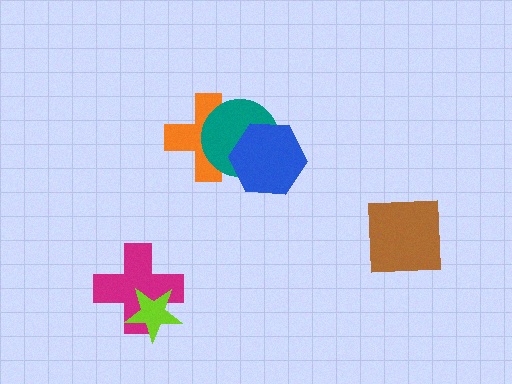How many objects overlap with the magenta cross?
1 object overlaps with the magenta cross.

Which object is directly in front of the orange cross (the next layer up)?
The teal circle is directly in front of the orange cross.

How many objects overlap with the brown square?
0 objects overlap with the brown square.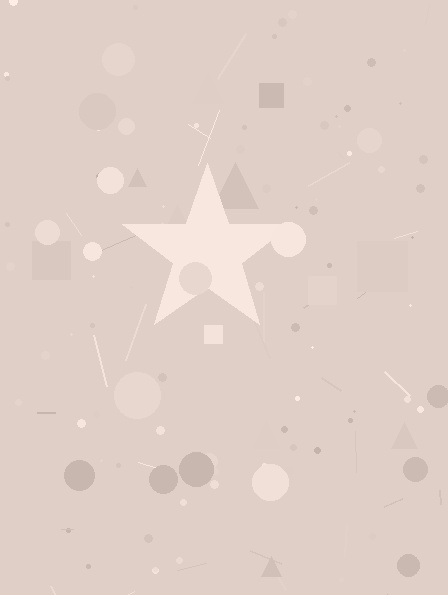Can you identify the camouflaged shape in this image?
The camouflaged shape is a star.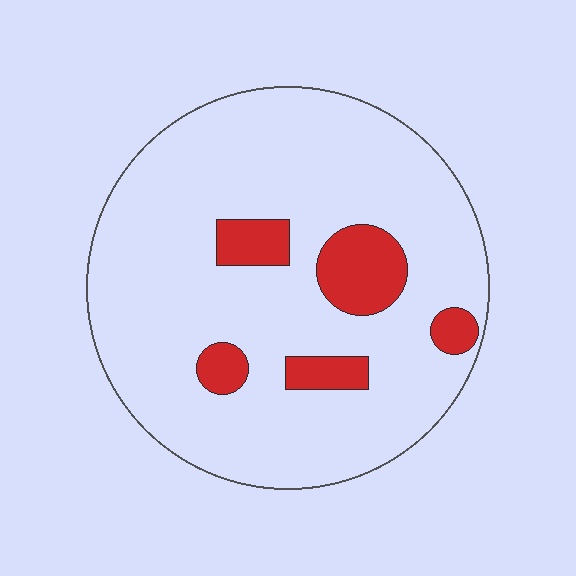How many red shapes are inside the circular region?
5.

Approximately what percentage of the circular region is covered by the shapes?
Approximately 15%.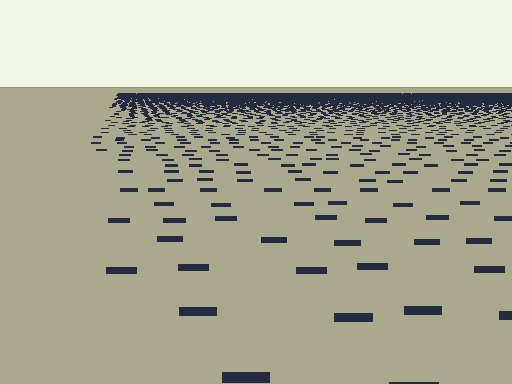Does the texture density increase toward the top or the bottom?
Density increases toward the top.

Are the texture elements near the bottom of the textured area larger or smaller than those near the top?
Larger. Near the bottom, elements are closer to the viewer and appear at a bigger on-screen size.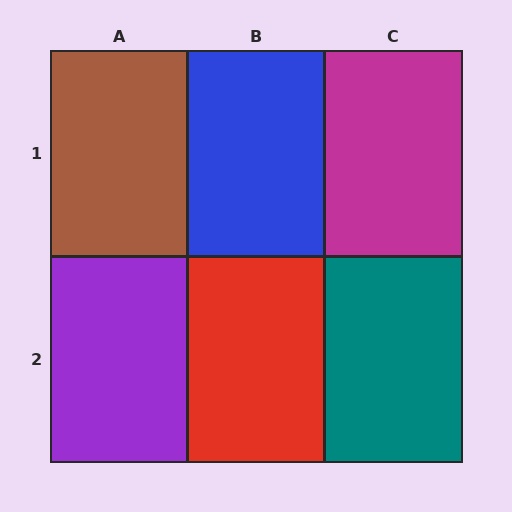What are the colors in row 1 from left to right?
Brown, blue, magenta.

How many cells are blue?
1 cell is blue.